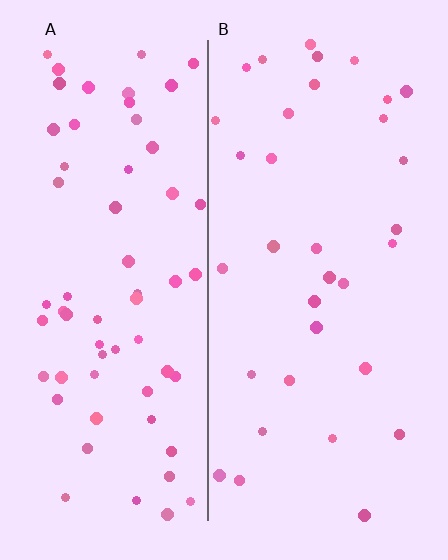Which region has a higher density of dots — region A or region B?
A (the left).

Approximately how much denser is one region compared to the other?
Approximately 1.9× — region A over region B.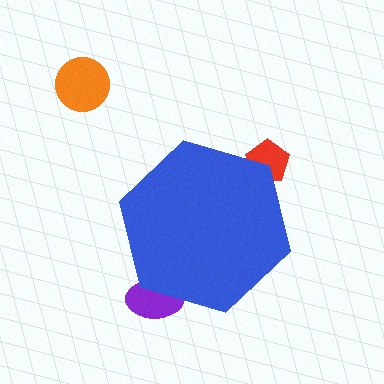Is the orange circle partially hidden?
No, the orange circle is fully visible.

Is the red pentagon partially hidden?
Yes, the red pentagon is partially hidden behind the blue hexagon.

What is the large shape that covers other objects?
A blue hexagon.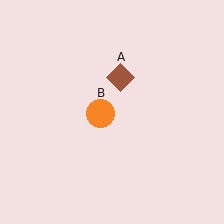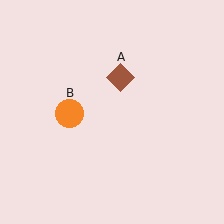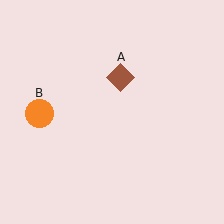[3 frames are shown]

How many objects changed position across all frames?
1 object changed position: orange circle (object B).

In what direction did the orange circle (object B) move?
The orange circle (object B) moved left.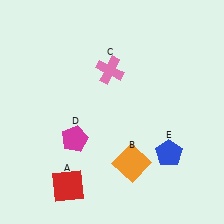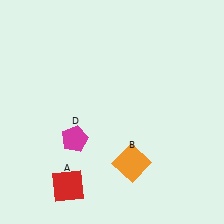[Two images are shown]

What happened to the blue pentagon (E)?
The blue pentagon (E) was removed in Image 2. It was in the bottom-right area of Image 1.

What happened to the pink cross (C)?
The pink cross (C) was removed in Image 2. It was in the top-left area of Image 1.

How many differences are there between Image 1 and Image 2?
There are 2 differences between the two images.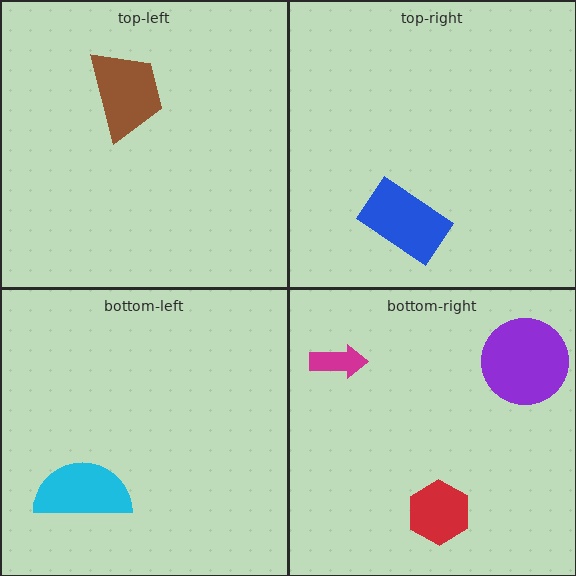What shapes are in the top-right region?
The blue rectangle.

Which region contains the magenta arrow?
The bottom-right region.